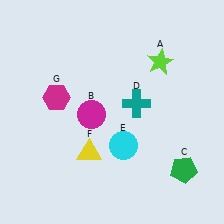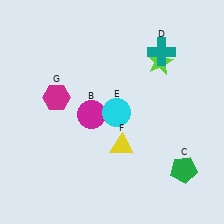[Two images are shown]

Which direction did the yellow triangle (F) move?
The yellow triangle (F) moved right.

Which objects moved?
The objects that moved are: the teal cross (D), the cyan circle (E), the yellow triangle (F).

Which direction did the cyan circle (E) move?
The cyan circle (E) moved up.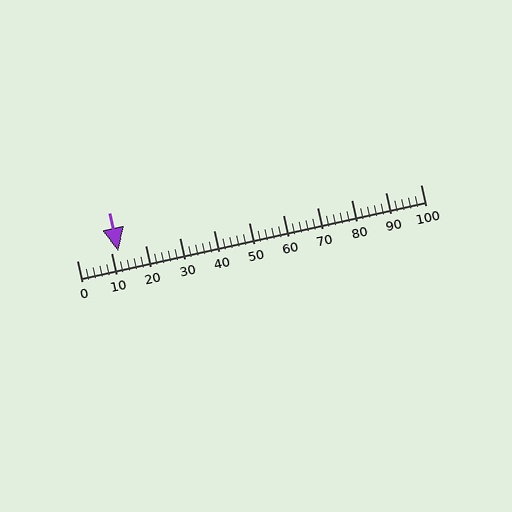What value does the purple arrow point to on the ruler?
The purple arrow points to approximately 12.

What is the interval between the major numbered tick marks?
The major tick marks are spaced 10 units apart.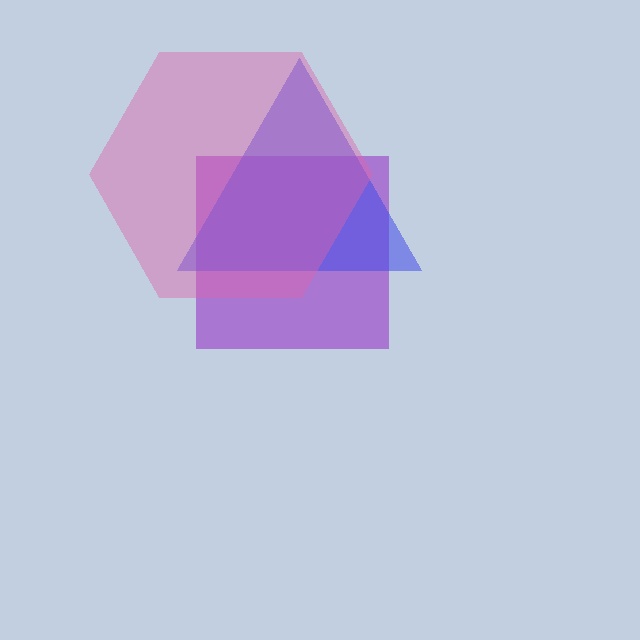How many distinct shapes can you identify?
There are 3 distinct shapes: a purple square, a blue triangle, a pink hexagon.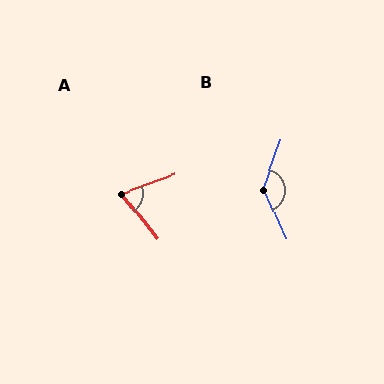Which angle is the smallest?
A, at approximately 72 degrees.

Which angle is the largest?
B, at approximately 136 degrees.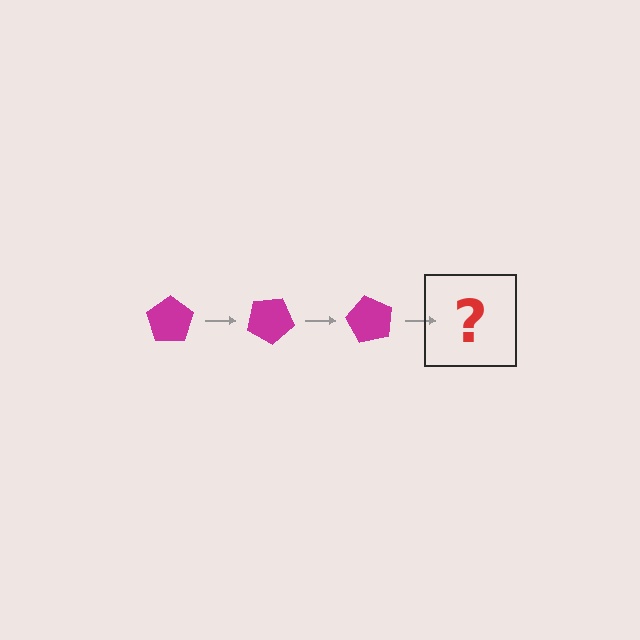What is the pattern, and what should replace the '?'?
The pattern is that the pentagon rotates 30 degrees each step. The '?' should be a magenta pentagon rotated 90 degrees.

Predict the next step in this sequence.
The next step is a magenta pentagon rotated 90 degrees.